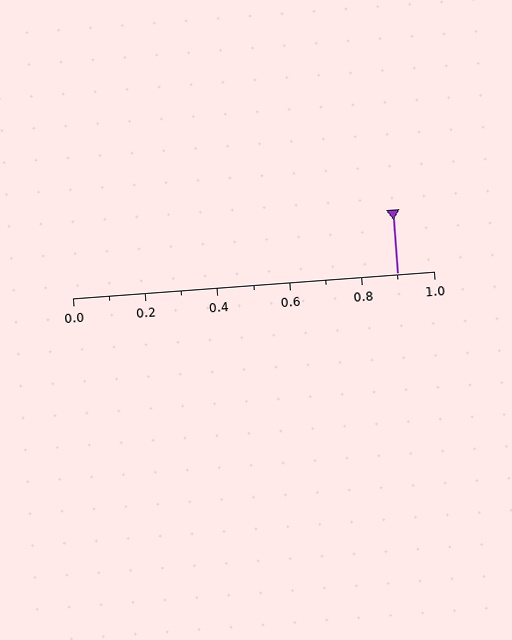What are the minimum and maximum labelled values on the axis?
The axis runs from 0.0 to 1.0.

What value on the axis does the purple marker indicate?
The marker indicates approximately 0.9.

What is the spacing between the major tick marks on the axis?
The major ticks are spaced 0.2 apart.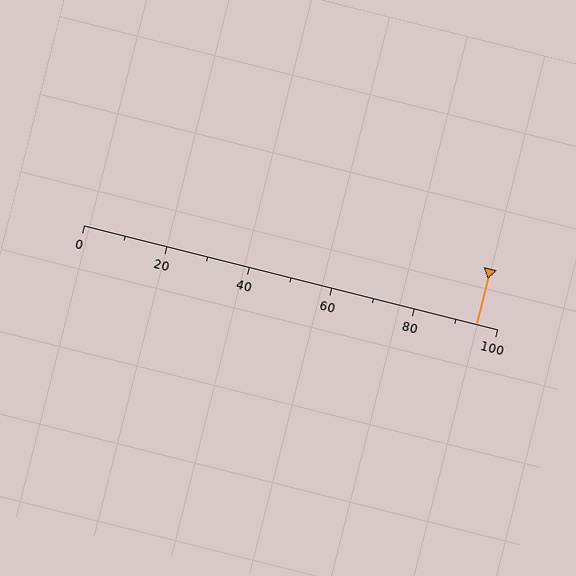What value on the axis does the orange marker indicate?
The marker indicates approximately 95.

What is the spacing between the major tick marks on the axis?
The major ticks are spaced 20 apart.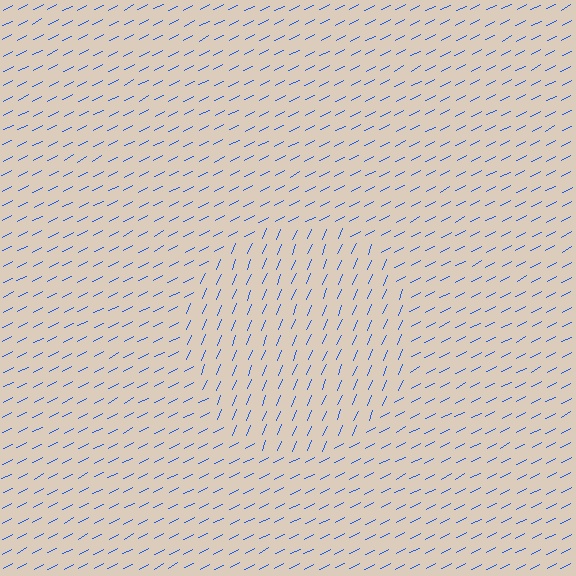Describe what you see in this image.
The image is filled with small blue line segments. A circle region in the image has lines oriented differently from the surrounding lines, creating a visible texture boundary.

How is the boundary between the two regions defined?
The boundary is defined purely by a change in line orientation (approximately 40 degrees difference). All lines are the same color and thickness.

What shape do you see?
I see a circle.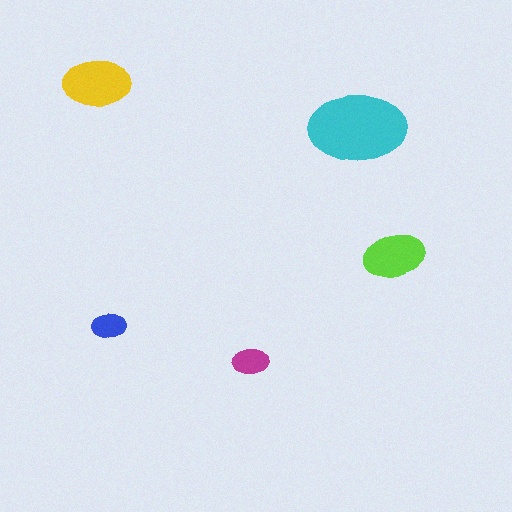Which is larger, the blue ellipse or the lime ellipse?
The lime one.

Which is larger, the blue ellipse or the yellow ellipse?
The yellow one.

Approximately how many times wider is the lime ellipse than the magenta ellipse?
About 1.5 times wider.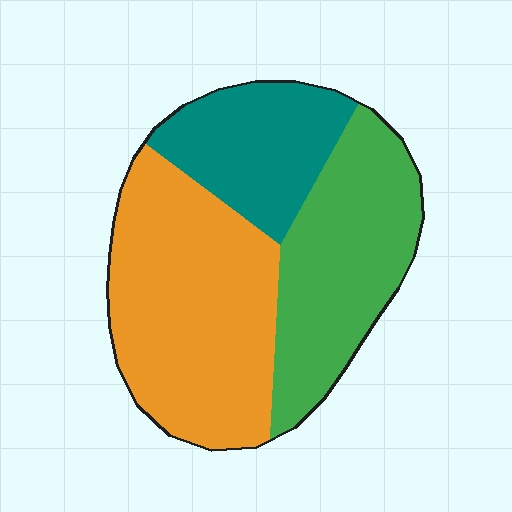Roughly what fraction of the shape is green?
Green takes up about one third (1/3) of the shape.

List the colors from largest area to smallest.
From largest to smallest: orange, green, teal.